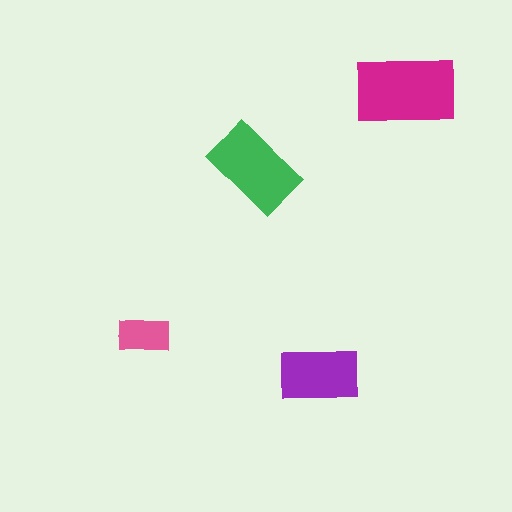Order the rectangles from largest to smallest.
the magenta one, the green one, the purple one, the pink one.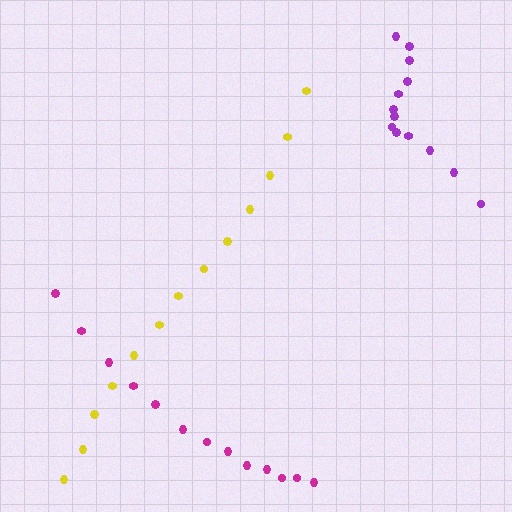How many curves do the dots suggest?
There are 3 distinct paths.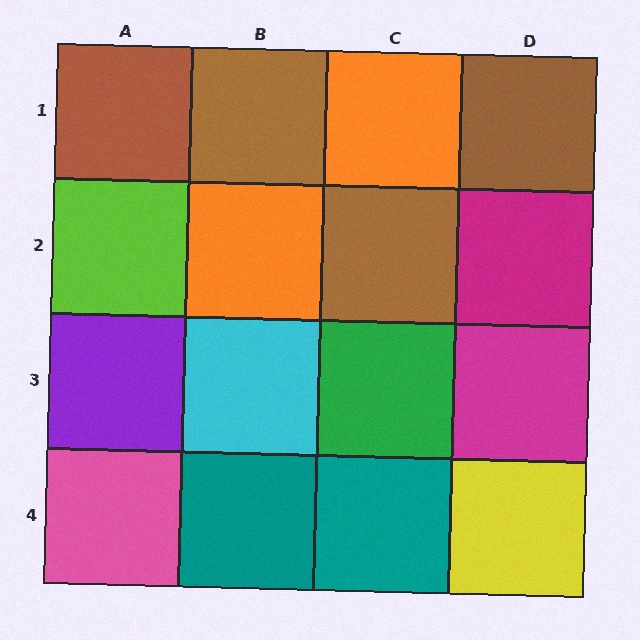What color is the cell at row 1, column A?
Brown.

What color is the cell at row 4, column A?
Pink.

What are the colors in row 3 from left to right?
Purple, cyan, green, magenta.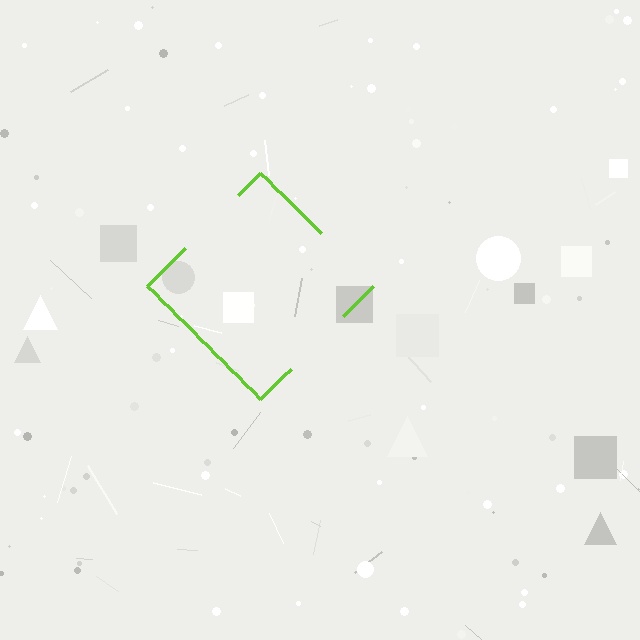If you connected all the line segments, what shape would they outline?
They would outline a diamond.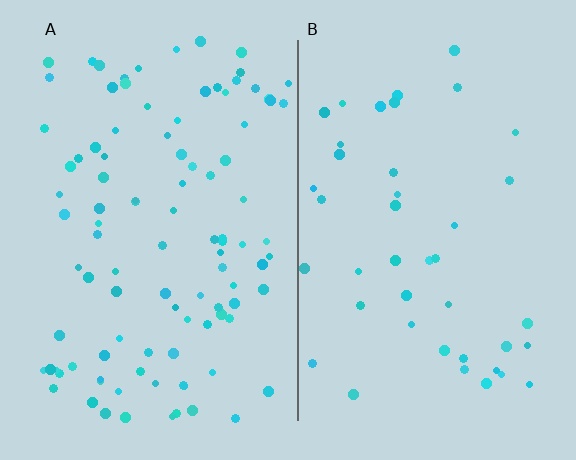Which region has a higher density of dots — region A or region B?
A (the left).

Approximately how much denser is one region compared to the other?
Approximately 2.4× — region A over region B.